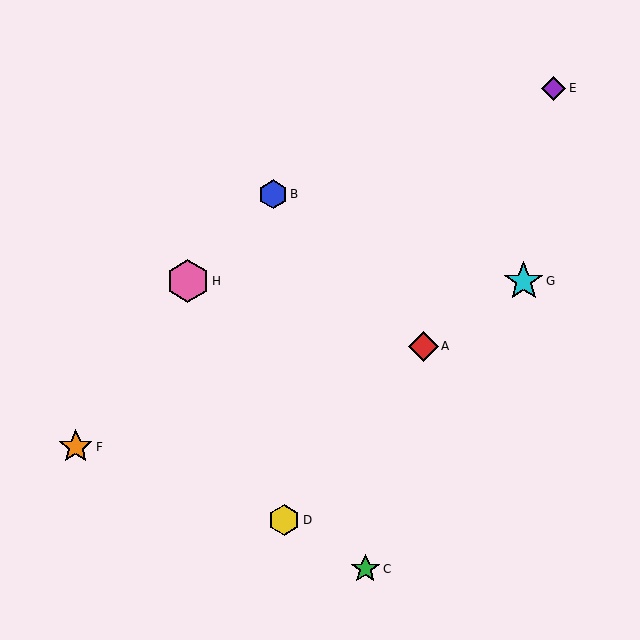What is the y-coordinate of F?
Object F is at y≈447.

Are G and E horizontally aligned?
No, G is at y≈281 and E is at y≈88.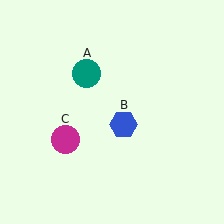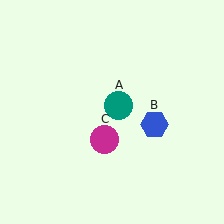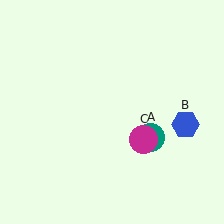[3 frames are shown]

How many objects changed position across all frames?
3 objects changed position: teal circle (object A), blue hexagon (object B), magenta circle (object C).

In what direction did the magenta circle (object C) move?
The magenta circle (object C) moved right.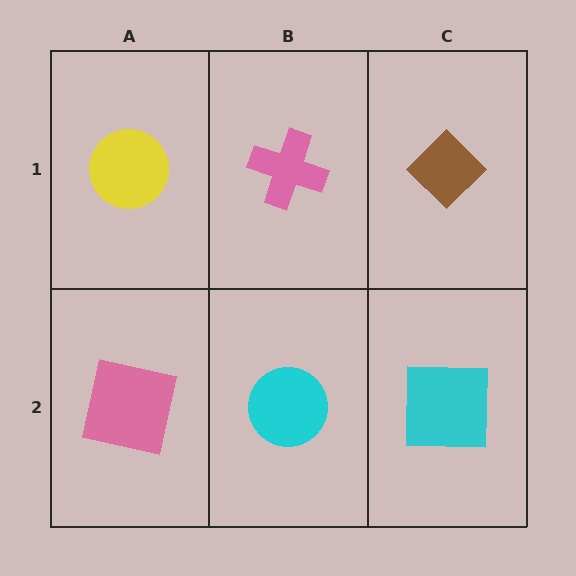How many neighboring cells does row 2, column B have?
3.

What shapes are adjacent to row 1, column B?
A cyan circle (row 2, column B), a yellow circle (row 1, column A), a brown diamond (row 1, column C).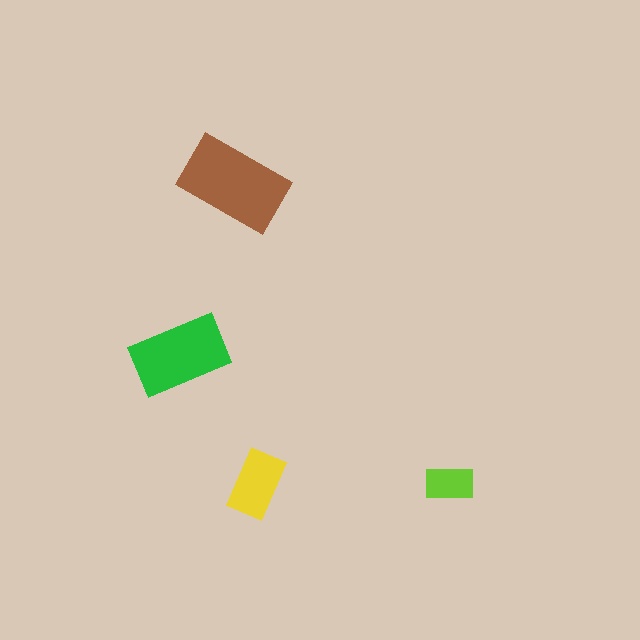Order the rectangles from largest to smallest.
the brown one, the green one, the yellow one, the lime one.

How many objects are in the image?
There are 4 objects in the image.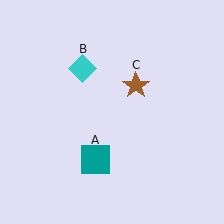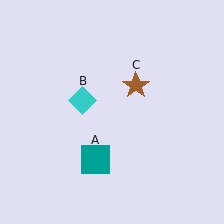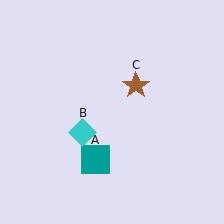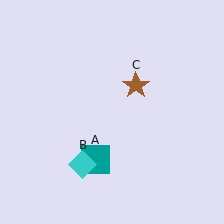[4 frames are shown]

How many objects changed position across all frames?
1 object changed position: cyan diamond (object B).